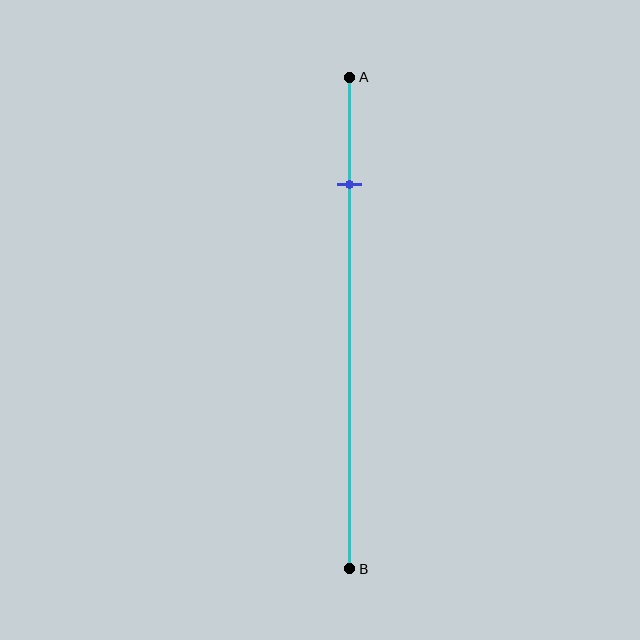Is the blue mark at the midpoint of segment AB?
No, the mark is at about 20% from A, not at the 50% midpoint.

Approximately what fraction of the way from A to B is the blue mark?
The blue mark is approximately 20% of the way from A to B.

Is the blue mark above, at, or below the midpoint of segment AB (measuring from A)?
The blue mark is above the midpoint of segment AB.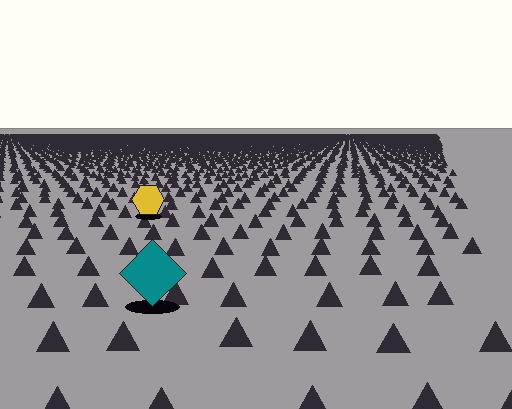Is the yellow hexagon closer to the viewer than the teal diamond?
No. The teal diamond is closer — you can tell from the texture gradient: the ground texture is coarser near it.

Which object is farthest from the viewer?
The yellow hexagon is farthest from the viewer. It appears smaller and the ground texture around it is denser.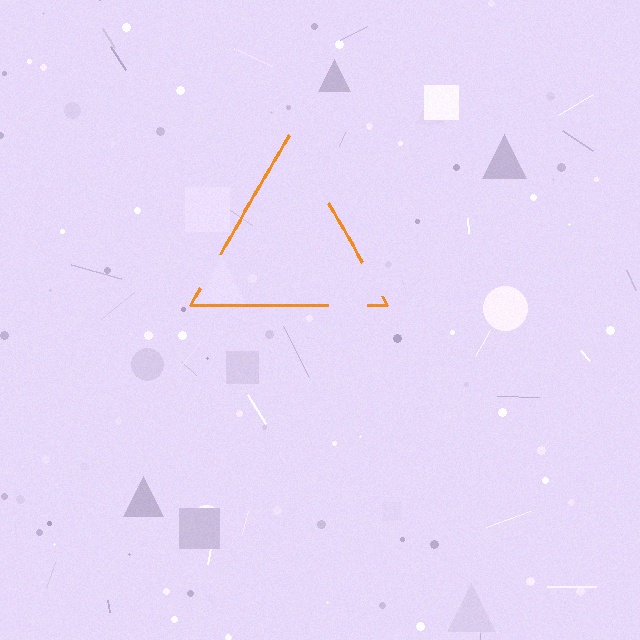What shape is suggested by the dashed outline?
The dashed outline suggests a triangle.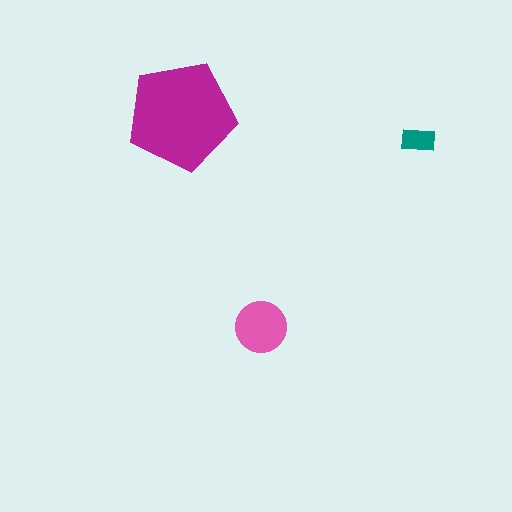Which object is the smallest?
The teal rectangle.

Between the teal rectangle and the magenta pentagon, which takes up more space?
The magenta pentagon.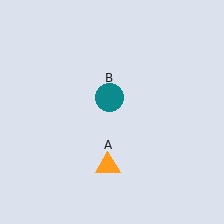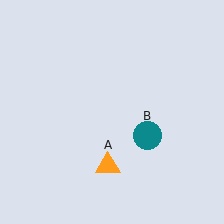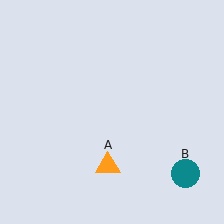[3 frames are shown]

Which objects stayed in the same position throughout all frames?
Orange triangle (object A) remained stationary.